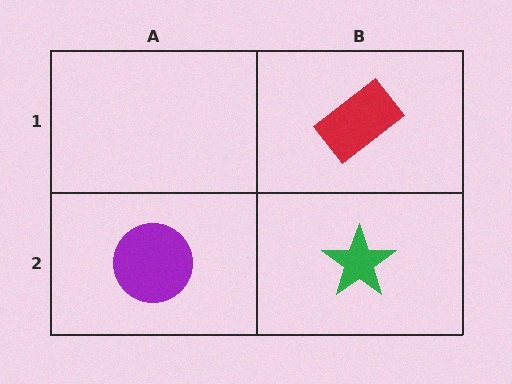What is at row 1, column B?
A red rectangle.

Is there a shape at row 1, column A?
No, that cell is empty.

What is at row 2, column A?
A purple circle.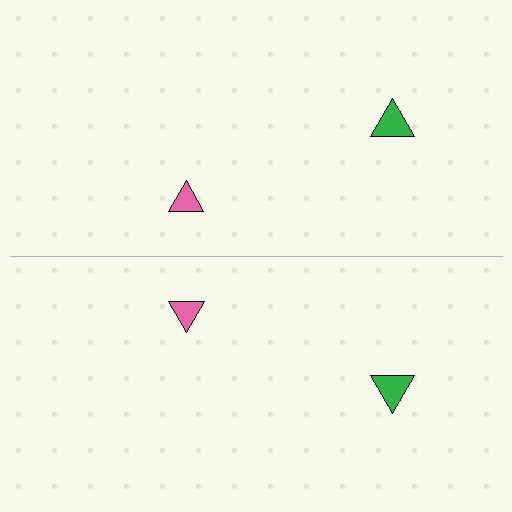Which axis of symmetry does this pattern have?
The pattern has a horizontal axis of symmetry running through the center of the image.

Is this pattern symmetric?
Yes, this pattern has bilateral (reflection) symmetry.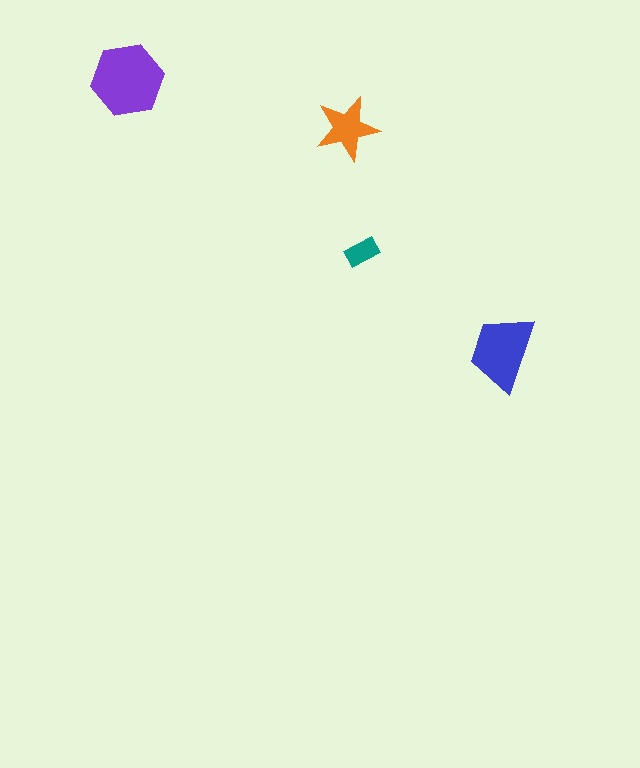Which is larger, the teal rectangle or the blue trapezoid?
The blue trapezoid.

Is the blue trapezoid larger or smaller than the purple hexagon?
Smaller.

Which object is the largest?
The purple hexagon.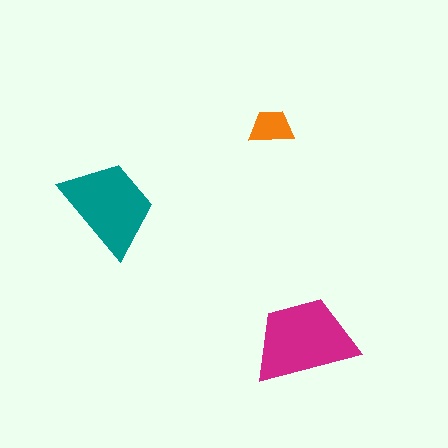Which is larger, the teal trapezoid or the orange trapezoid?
The teal one.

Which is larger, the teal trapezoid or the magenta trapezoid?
The magenta one.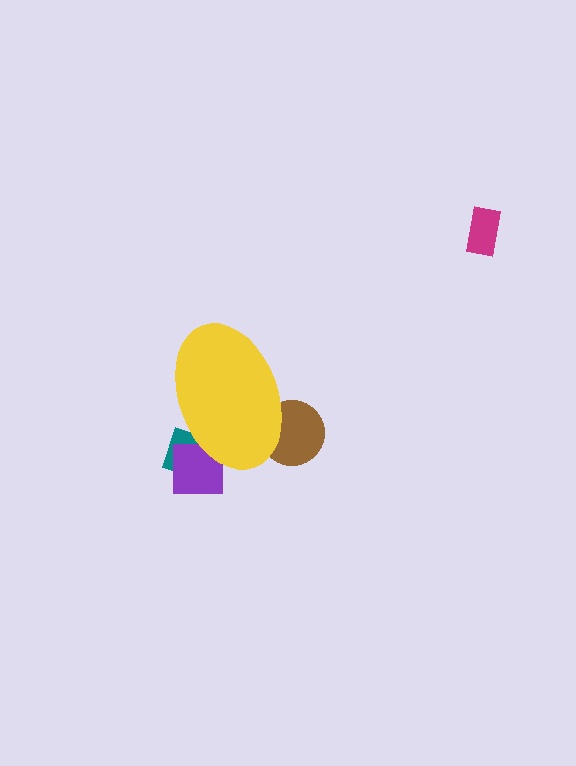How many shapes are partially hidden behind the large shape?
3 shapes are partially hidden.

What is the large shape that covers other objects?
A yellow ellipse.